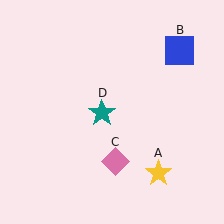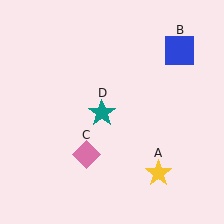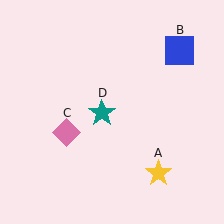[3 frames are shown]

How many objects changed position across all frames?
1 object changed position: pink diamond (object C).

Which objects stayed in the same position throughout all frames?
Yellow star (object A) and blue square (object B) and teal star (object D) remained stationary.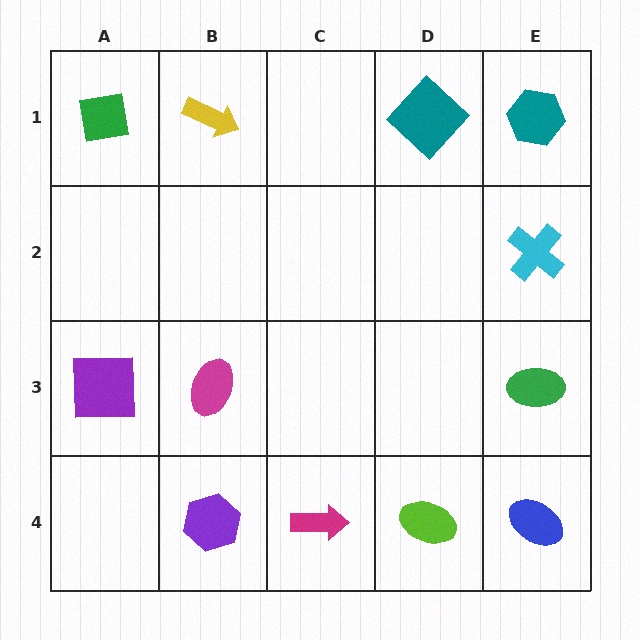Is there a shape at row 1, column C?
No, that cell is empty.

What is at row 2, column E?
A cyan cross.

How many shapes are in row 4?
4 shapes.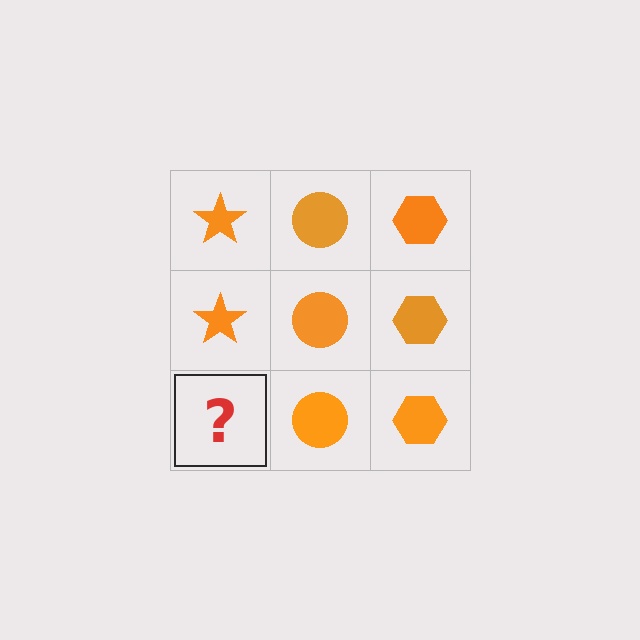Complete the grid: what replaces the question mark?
The question mark should be replaced with an orange star.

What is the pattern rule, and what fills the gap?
The rule is that each column has a consistent shape. The gap should be filled with an orange star.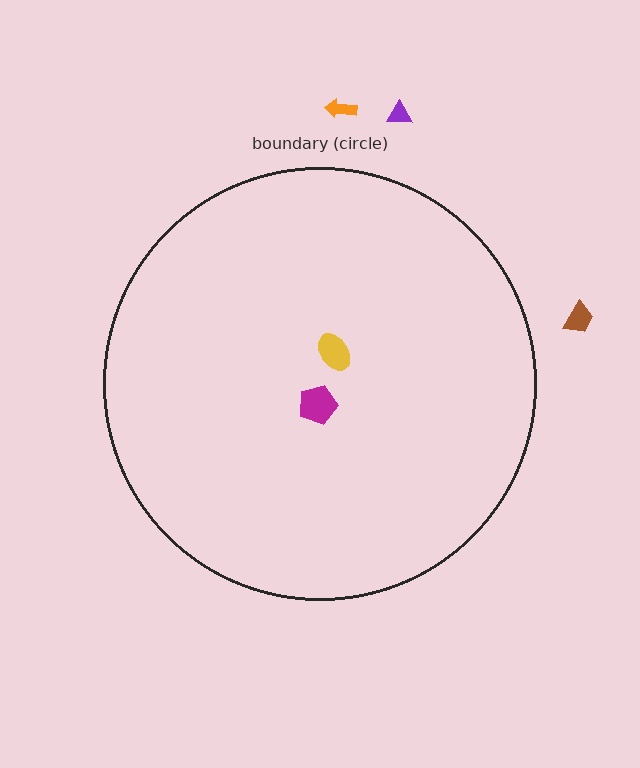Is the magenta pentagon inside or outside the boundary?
Inside.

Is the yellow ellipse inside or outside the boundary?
Inside.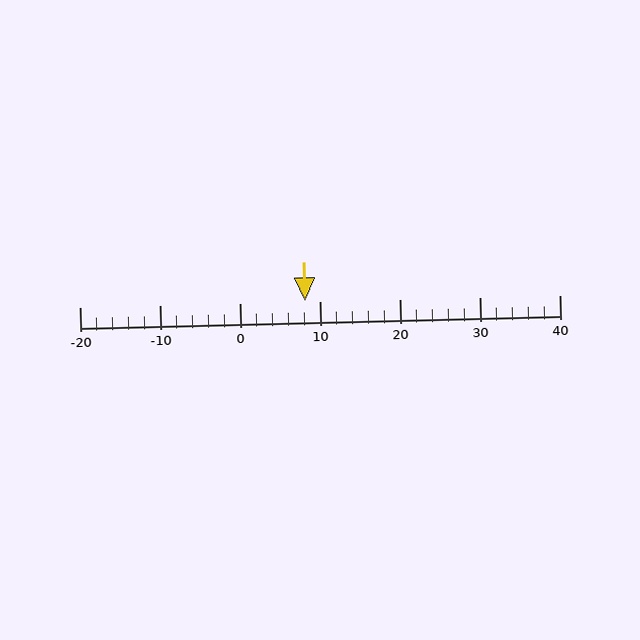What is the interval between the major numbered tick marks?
The major tick marks are spaced 10 units apart.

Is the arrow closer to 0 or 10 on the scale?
The arrow is closer to 10.